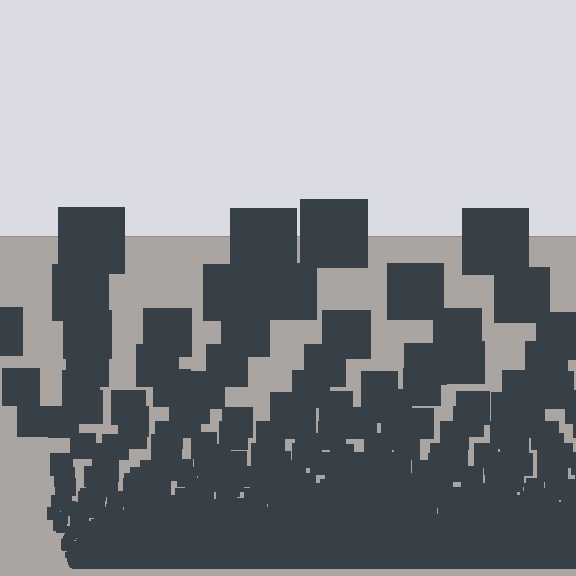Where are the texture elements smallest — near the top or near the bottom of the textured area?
Near the bottom.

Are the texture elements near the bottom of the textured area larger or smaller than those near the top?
Smaller. The gradient is inverted — elements near the bottom are smaller and denser.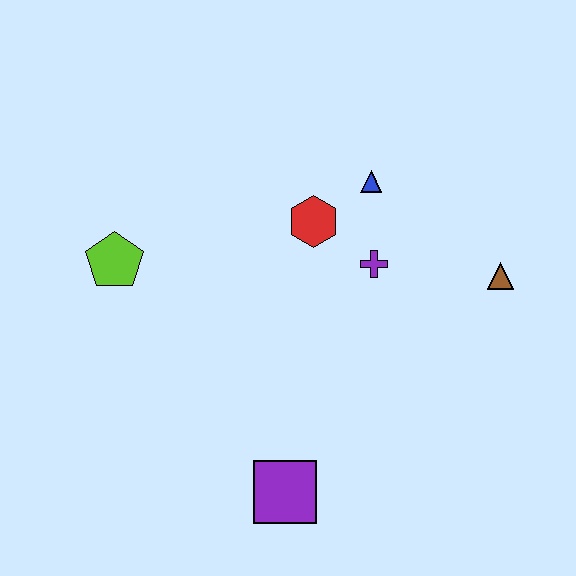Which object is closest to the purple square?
The purple cross is closest to the purple square.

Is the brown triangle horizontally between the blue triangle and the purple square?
No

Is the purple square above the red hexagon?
No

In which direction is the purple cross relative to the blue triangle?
The purple cross is below the blue triangle.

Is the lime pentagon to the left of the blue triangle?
Yes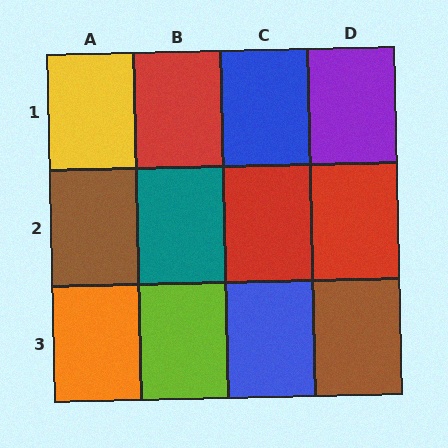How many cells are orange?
1 cell is orange.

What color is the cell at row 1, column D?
Purple.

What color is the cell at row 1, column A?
Yellow.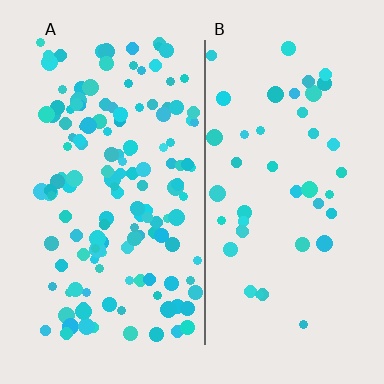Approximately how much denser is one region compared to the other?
Approximately 3.2× — region A over region B.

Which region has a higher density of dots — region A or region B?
A (the left).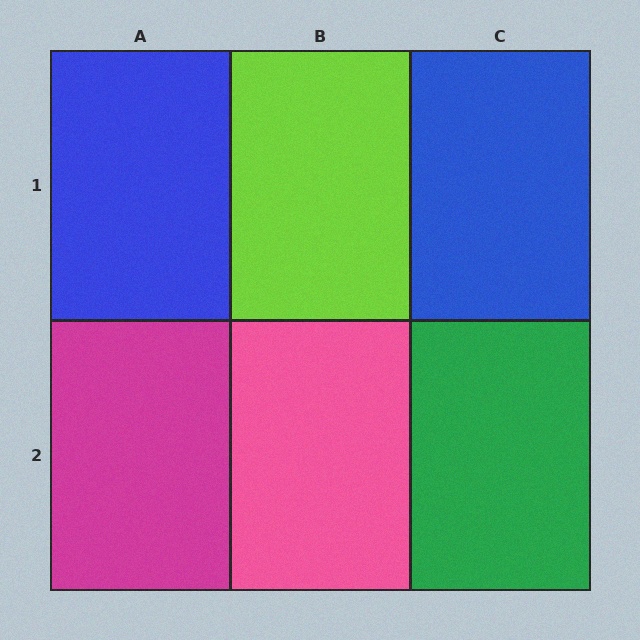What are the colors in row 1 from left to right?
Blue, lime, blue.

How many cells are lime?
1 cell is lime.